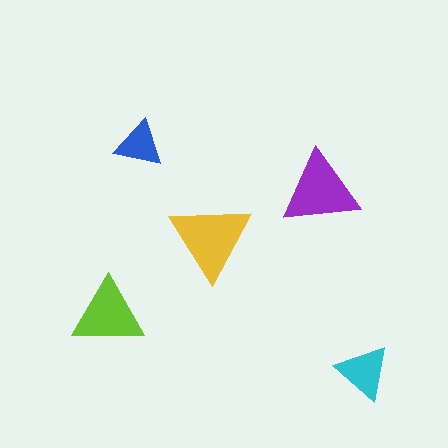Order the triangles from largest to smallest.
the yellow one, the purple one, the lime one, the cyan one, the blue one.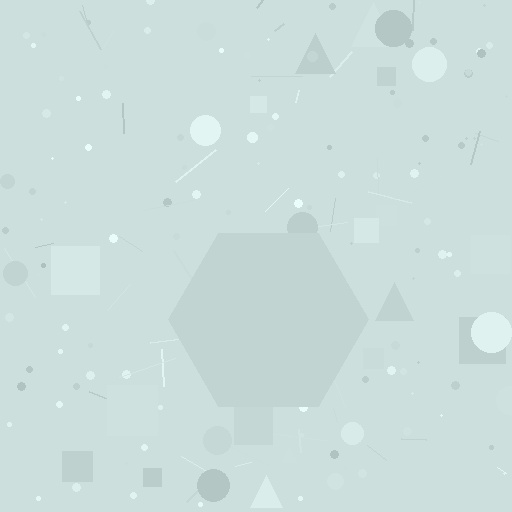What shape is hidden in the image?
A hexagon is hidden in the image.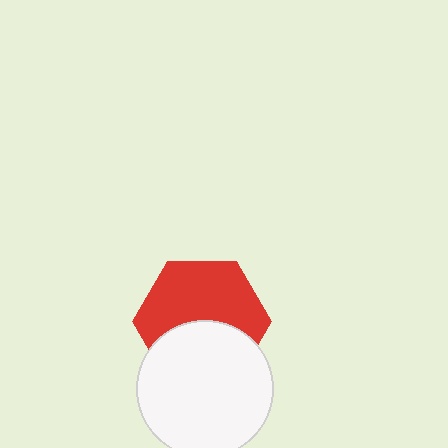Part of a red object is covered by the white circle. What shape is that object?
It is a hexagon.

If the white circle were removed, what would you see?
You would see the complete red hexagon.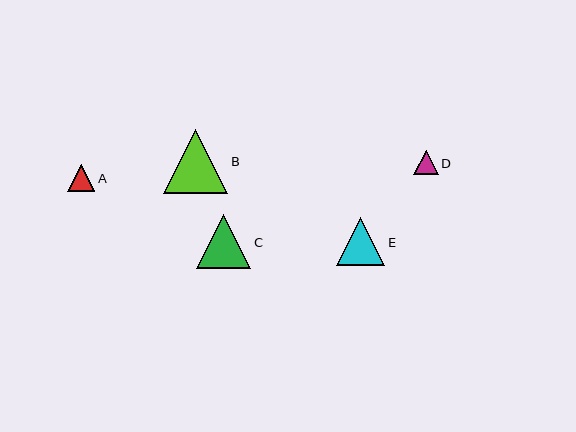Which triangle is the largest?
Triangle B is the largest with a size of approximately 64 pixels.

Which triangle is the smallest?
Triangle D is the smallest with a size of approximately 24 pixels.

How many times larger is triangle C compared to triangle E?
Triangle C is approximately 1.1 times the size of triangle E.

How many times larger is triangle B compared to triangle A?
Triangle B is approximately 2.4 times the size of triangle A.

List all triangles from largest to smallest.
From largest to smallest: B, C, E, A, D.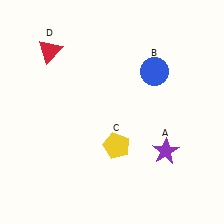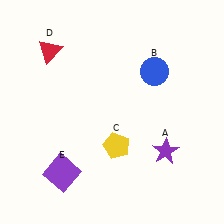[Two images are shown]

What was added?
A purple square (E) was added in Image 2.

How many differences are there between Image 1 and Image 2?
There is 1 difference between the two images.